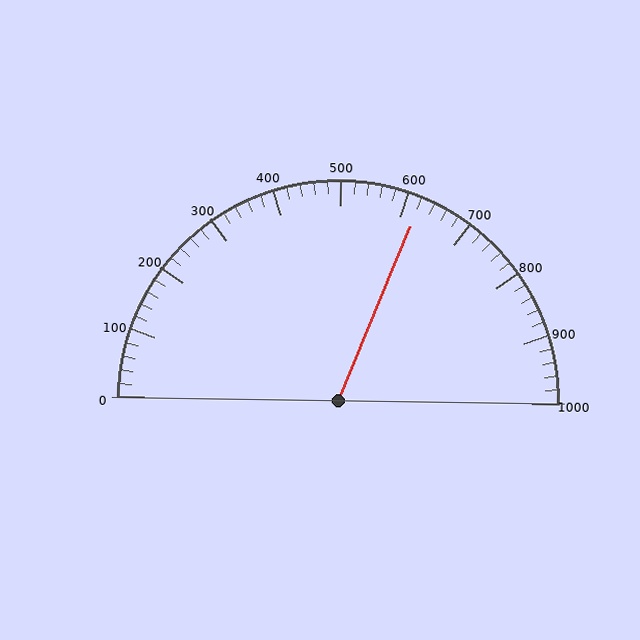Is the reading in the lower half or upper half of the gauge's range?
The reading is in the upper half of the range (0 to 1000).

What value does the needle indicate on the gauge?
The needle indicates approximately 620.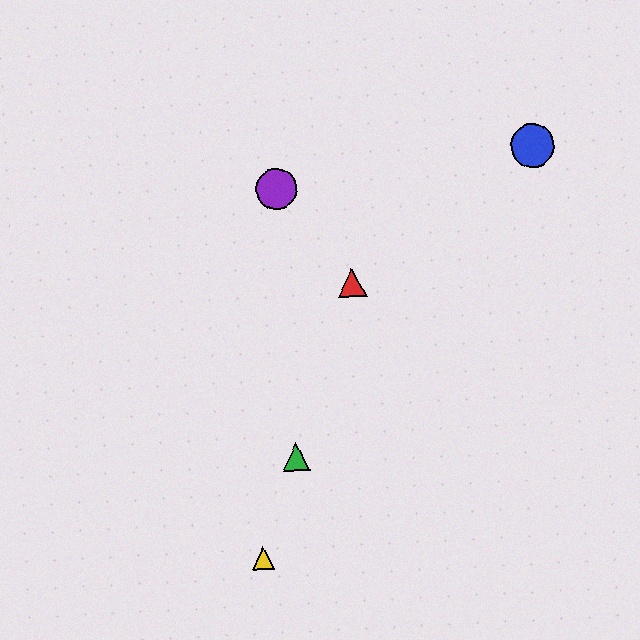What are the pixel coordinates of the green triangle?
The green triangle is at (296, 457).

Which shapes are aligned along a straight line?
The red triangle, the green triangle, the yellow triangle are aligned along a straight line.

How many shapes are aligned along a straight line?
3 shapes (the red triangle, the green triangle, the yellow triangle) are aligned along a straight line.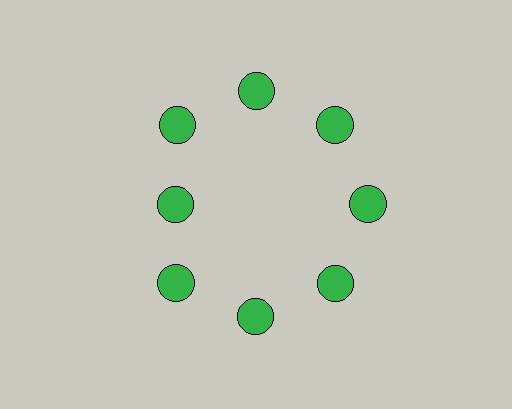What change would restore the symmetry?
The symmetry would be restored by moving it outward, back onto the ring so that all 8 circles sit at equal angles and equal distance from the center.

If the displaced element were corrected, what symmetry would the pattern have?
It would have 8-fold rotational symmetry — the pattern would map onto itself every 45 degrees.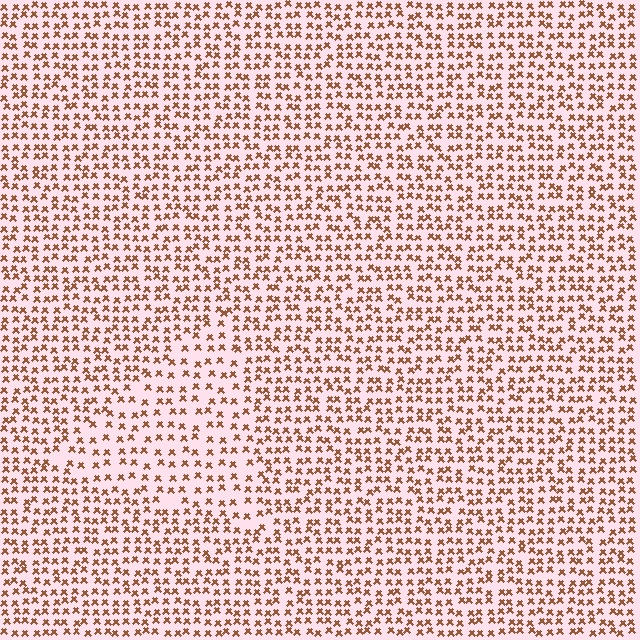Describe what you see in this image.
The image contains small brown elements arranged at two different densities. A triangle-shaped region is visible where the elements are less densely packed than the surrounding area.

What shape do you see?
I see a triangle.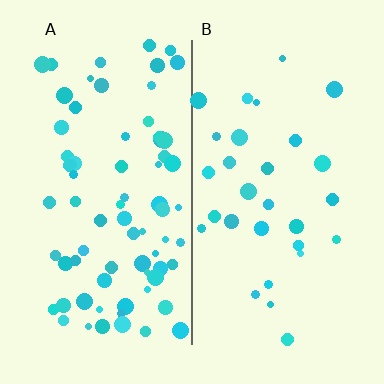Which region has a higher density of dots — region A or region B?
A (the left).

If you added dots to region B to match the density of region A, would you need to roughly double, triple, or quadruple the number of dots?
Approximately double.